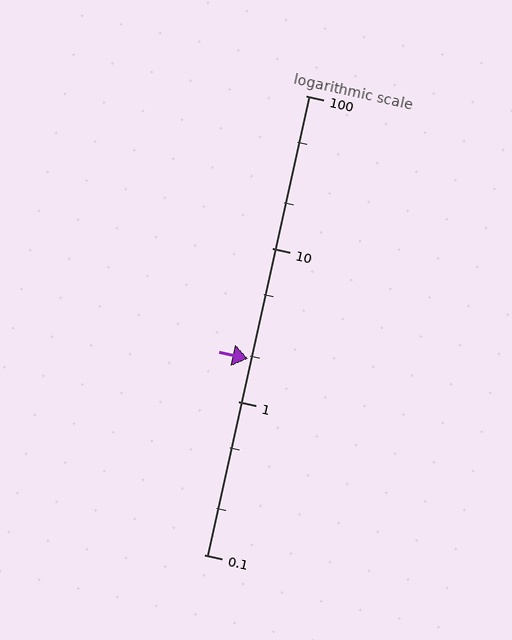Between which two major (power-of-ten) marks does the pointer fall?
The pointer is between 1 and 10.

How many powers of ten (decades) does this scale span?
The scale spans 3 decades, from 0.1 to 100.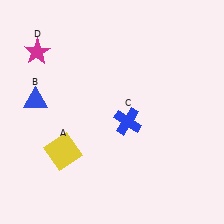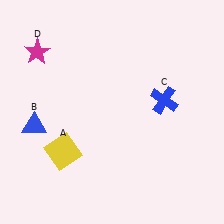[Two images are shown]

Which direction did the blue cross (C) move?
The blue cross (C) moved right.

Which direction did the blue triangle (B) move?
The blue triangle (B) moved down.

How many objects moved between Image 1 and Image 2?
2 objects moved between the two images.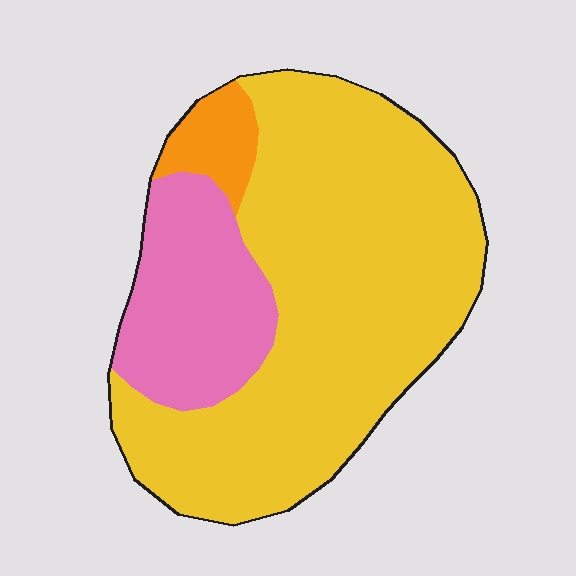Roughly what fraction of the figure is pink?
Pink takes up less than a quarter of the figure.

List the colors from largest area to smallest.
From largest to smallest: yellow, pink, orange.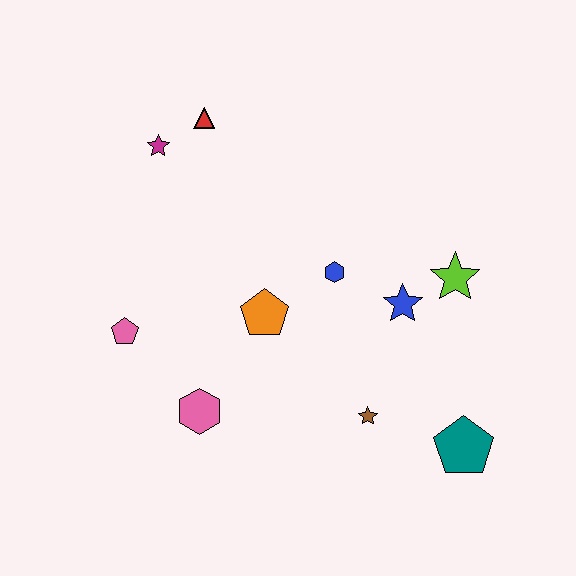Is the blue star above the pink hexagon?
Yes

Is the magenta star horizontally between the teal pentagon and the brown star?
No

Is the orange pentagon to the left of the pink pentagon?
No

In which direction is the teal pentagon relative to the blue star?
The teal pentagon is below the blue star.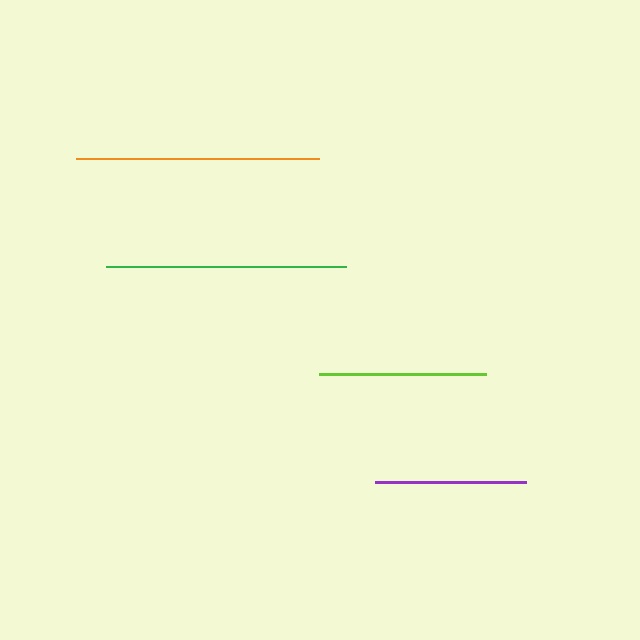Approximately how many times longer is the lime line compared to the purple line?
The lime line is approximately 1.1 times the length of the purple line.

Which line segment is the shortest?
The purple line is the shortest at approximately 151 pixels.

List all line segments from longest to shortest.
From longest to shortest: orange, green, lime, purple.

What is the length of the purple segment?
The purple segment is approximately 151 pixels long.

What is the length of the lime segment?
The lime segment is approximately 167 pixels long.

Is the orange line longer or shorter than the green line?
The orange line is longer than the green line.